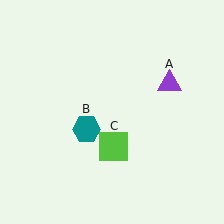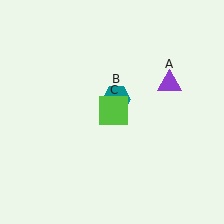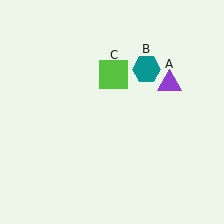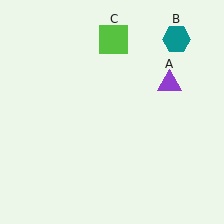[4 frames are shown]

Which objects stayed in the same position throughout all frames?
Purple triangle (object A) remained stationary.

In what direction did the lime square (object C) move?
The lime square (object C) moved up.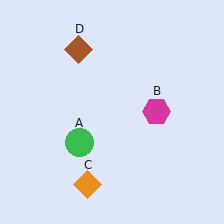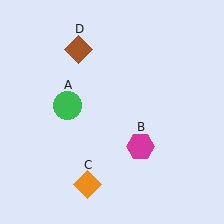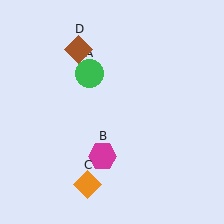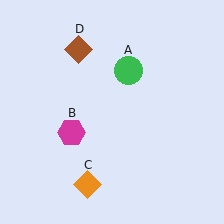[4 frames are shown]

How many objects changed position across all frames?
2 objects changed position: green circle (object A), magenta hexagon (object B).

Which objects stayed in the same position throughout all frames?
Orange diamond (object C) and brown diamond (object D) remained stationary.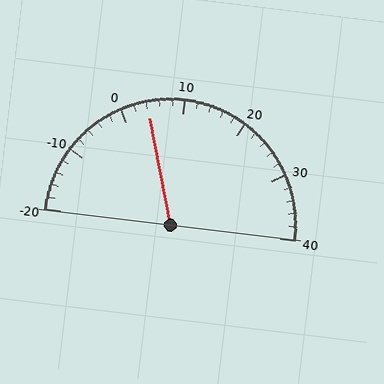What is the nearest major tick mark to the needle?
The nearest major tick mark is 0.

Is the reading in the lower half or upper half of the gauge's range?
The reading is in the lower half of the range (-20 to 40).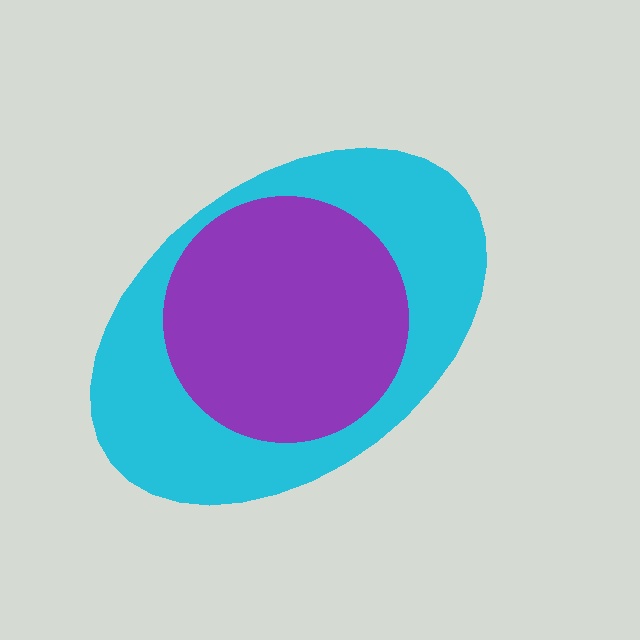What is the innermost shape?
The purple circle.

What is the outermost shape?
The cyan ellipse.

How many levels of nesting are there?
2.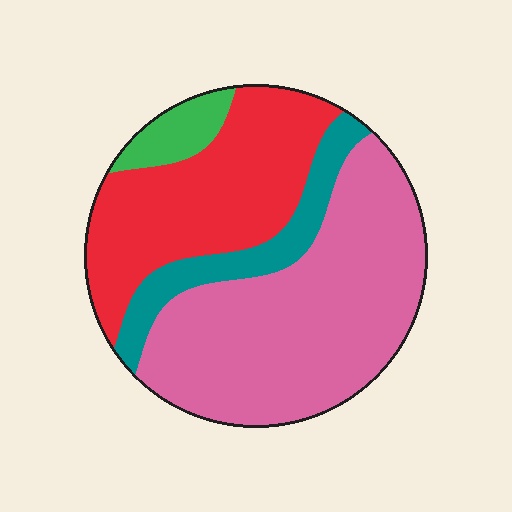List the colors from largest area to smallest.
From largest to smallest: pink, red, teal, green.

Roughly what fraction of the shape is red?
Red covers 32% of the shape.